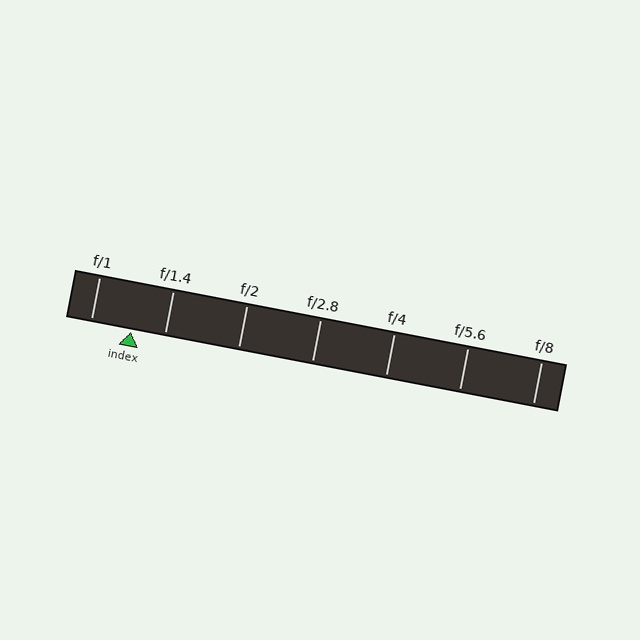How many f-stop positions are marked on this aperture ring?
There are 7 f-stop positions marked.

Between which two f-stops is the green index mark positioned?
The index mark is between f/1 and f/1.4.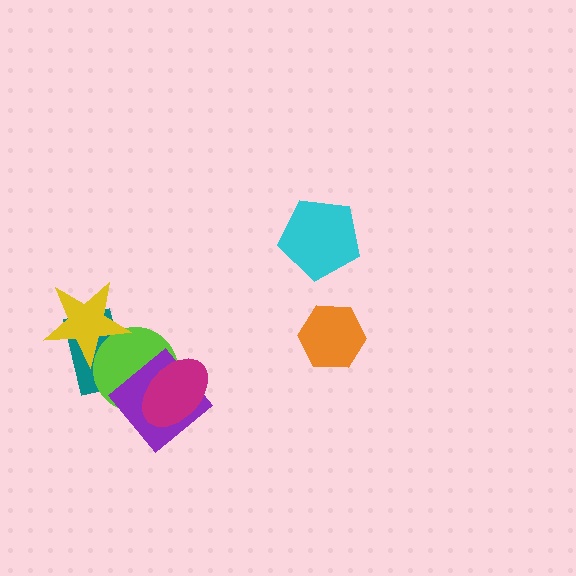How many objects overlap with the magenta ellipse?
2 objects overlap with the magenta ellipse.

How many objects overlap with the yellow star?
2 objects overlap with the yellow star.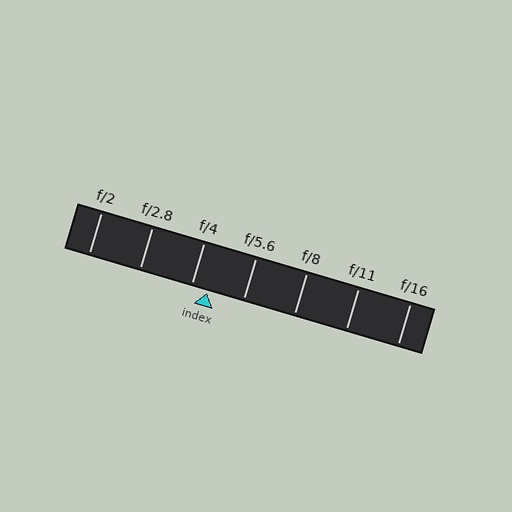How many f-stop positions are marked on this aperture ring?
There are 7 f-stop positions marked.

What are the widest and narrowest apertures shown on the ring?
The widest aperture shown is f/2 and the narrowest is f/16.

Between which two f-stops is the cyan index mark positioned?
The index mark is between f/4 and f/5.6.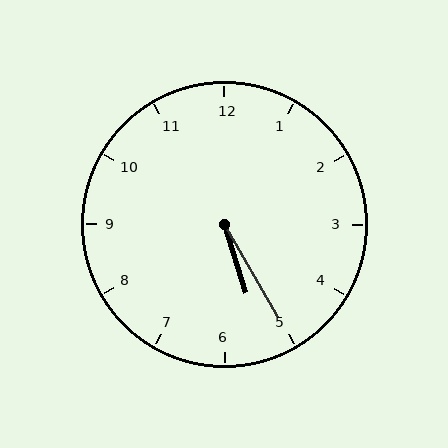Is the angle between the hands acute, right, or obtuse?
It is acute.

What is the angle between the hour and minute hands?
Approximately 12 degrees.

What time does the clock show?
5:25.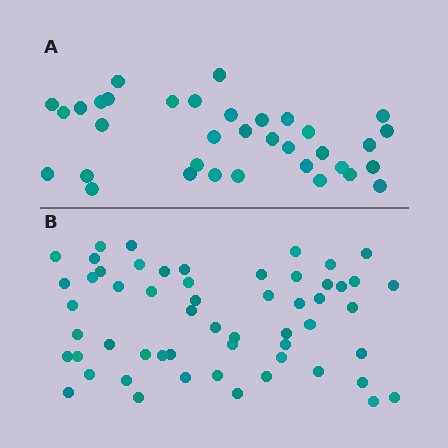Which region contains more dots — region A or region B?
Region B (the bottom region) has more dots.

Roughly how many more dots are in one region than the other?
Region B has approximately 20 more dots than region A.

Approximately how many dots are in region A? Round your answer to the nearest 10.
About 40 dots. (The exact count is 35, which rounds to 40.)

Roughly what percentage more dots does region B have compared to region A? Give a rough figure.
About 60% more.